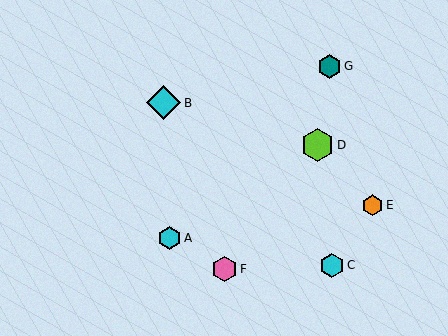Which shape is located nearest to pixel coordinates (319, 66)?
The teal hexagon (labeled G) at (330, 66) is nearest to that location.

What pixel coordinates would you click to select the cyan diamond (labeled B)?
Click at (164, 103) to select the cyan diamond B.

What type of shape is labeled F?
Shape F is a pink hexagon.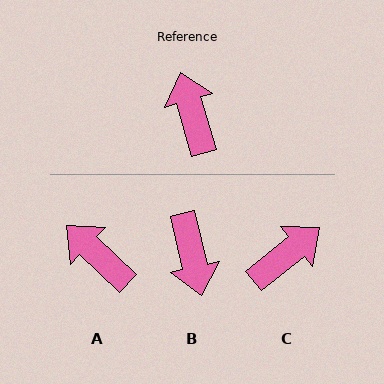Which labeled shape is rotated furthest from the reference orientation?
B, about 176 degrees away.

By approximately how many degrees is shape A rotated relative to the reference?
Approximately 30 degrees counter-clockwise.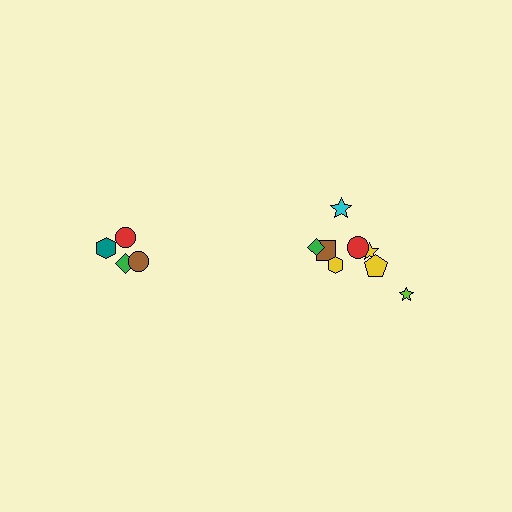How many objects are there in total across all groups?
There are 12 objects.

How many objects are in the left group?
There are 4 objects.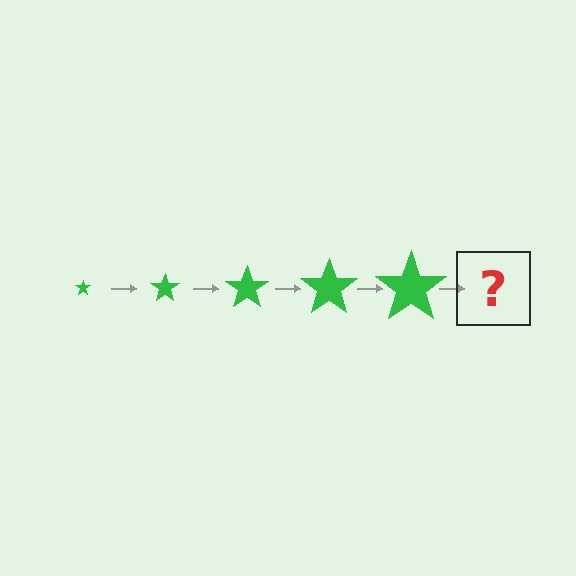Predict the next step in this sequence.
The next step is a green star, larger than the previous one.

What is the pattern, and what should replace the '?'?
The pattern is that the star gets progressively larger each step. The '?' should be a green star, larger than the previous one.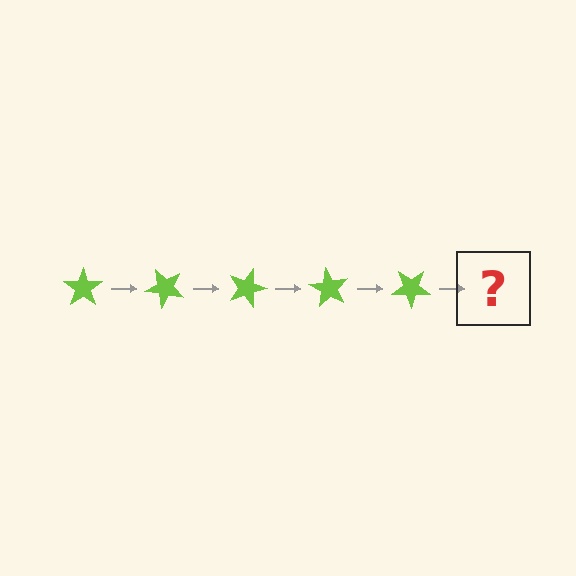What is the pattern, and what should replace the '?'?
The pattern is that the star rotates 45 degrees each step. The '?' should be a lime star rotated 225 degrees.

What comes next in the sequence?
The next element should be a lime star rotated 225 degrees.